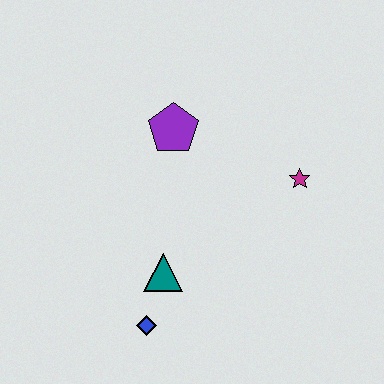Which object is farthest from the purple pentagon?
The blue diamond is farthest from the purple pentagon.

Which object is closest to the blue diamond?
The teal triangle is closest to the blue diamond.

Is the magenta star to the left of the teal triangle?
No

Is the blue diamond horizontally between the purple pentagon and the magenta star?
No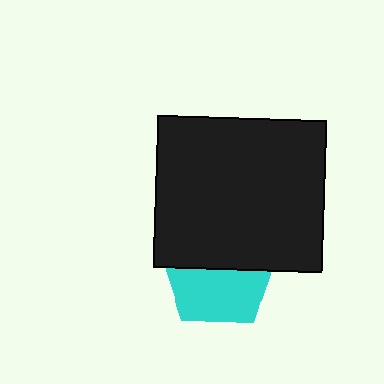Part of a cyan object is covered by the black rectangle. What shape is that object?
It is a pentagon.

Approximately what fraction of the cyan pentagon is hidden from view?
Roughly 49% of the cyan pentagon is hidden behind the black rectangle.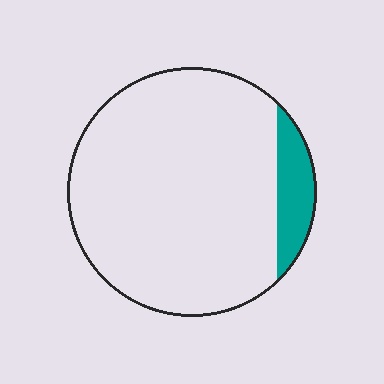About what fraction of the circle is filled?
About one tenth (1/10).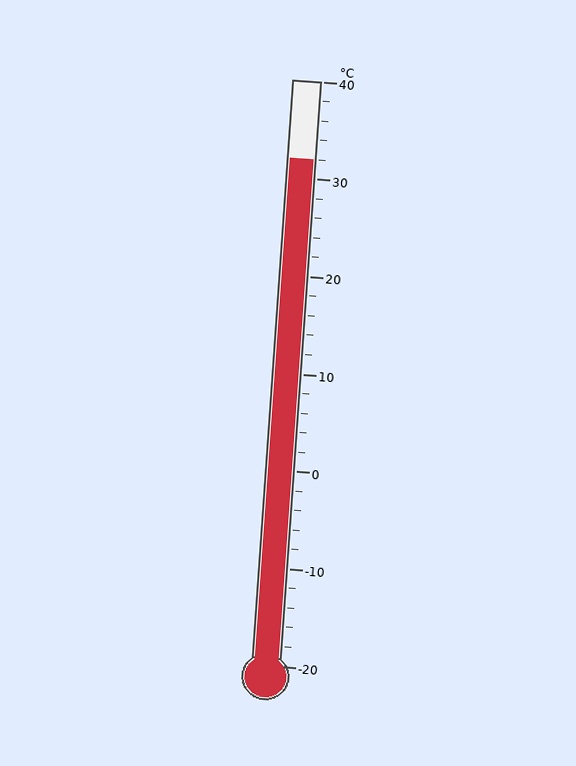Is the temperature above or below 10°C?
The temperature is above 10°C.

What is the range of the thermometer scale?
The thermometer scale ranges from -20°C to 40°C.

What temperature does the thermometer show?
The thermometer shows approximately 32°C.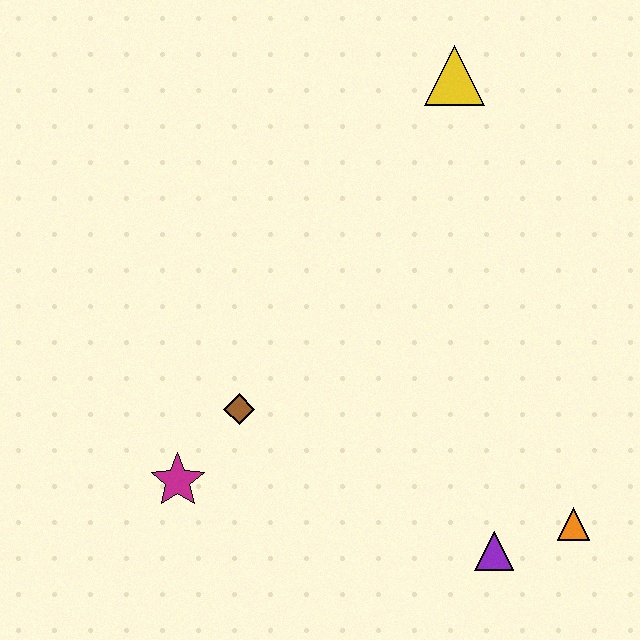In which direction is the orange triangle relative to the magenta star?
The orange triangle is to the right of the magenta star.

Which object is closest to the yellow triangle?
The brown diamond is closest to the yellow triangle.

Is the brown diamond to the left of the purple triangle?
Yes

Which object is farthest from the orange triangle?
The yellow triangle is farthest from the orange triangle.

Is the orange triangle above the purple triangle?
Yes